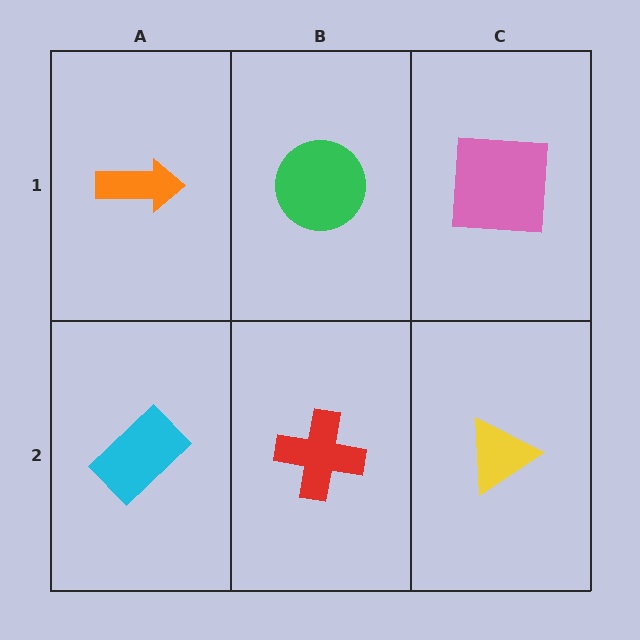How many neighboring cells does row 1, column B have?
3.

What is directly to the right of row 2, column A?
A red cross.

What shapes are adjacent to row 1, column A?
A cyan rectangle (row 2, column A), a green circle (row 1, column B).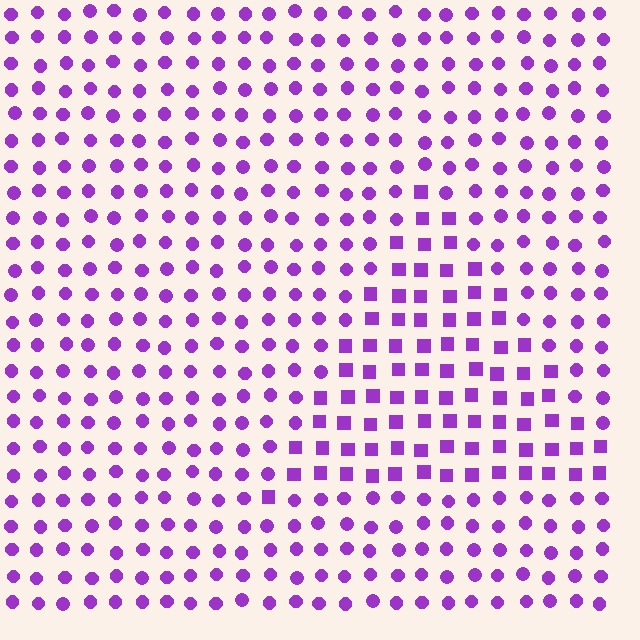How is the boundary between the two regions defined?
The boundary is defined by a change in element shape: squares inside vs. circles outside. All elements share the same color and spacing.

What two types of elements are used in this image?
The image uses squares inside the triangle region and circles outside it.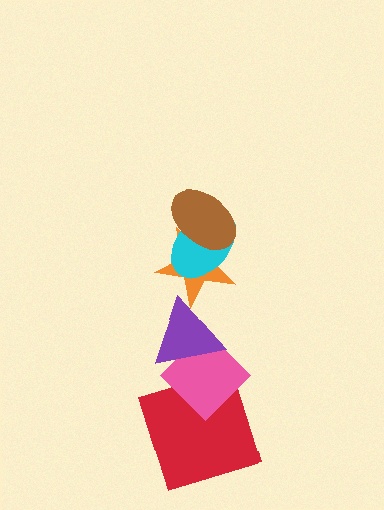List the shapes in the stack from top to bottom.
From top to bottom: the brown ellipse, the cyan ellipse, the orange star, the purple triangle, the pink diamond, the red square.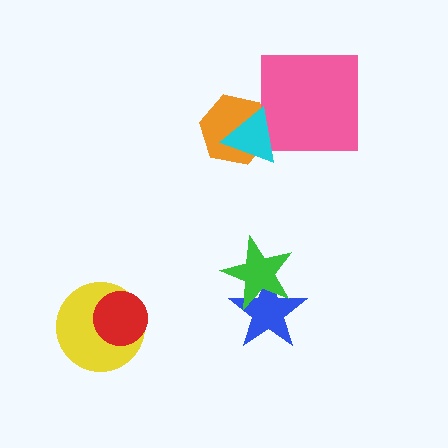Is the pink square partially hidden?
Yes, it is partially covered by another shape.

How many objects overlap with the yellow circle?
1 object overlaps with the yellow circle.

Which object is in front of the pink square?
The cyan triangle is in front of the pink square.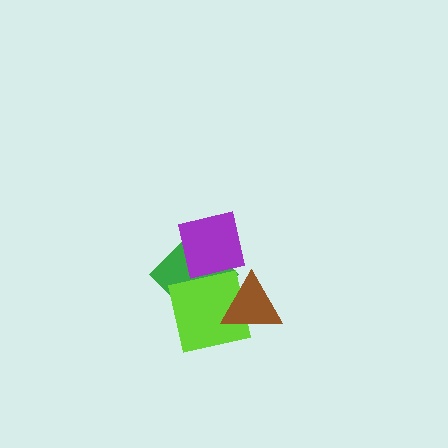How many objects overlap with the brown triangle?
2 objects overlap with the brown triangle.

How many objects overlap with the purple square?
1 object overlaps with the purple square.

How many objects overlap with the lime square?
2 objects overlap with the lime square.